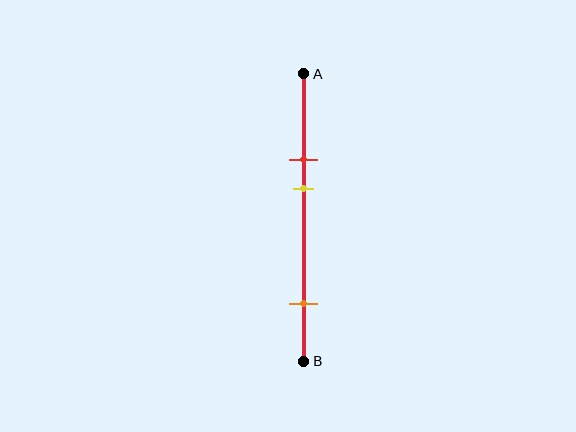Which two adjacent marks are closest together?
The red and yellow marks are the closest adjacent pair.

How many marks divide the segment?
There are 3 marks dividing the segment.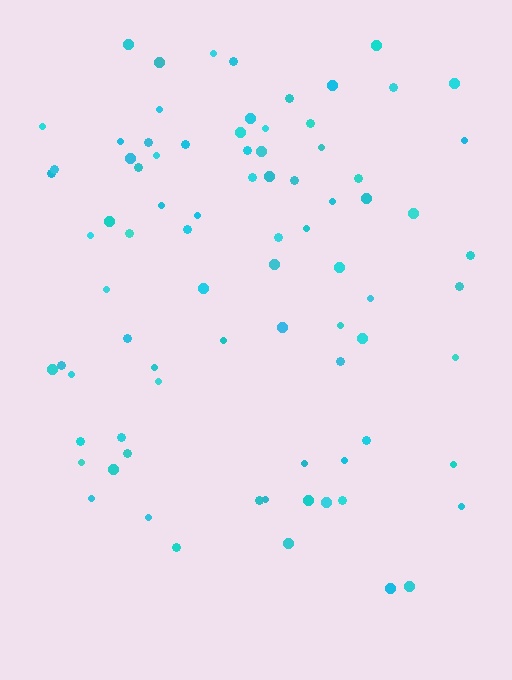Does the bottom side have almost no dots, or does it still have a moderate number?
Still a moderate number, just noticeably fewer than the top.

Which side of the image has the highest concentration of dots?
The top.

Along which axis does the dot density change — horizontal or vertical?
Vertical.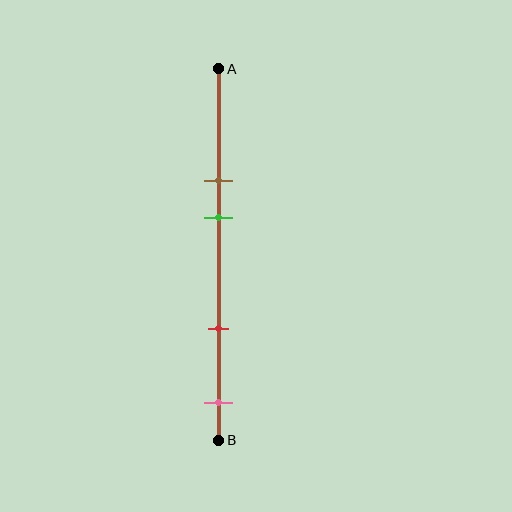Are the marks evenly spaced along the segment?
No, the marks are not evenly spaced.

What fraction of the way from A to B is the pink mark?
The pink mark is approximately 90% (0.9) of the way from A to B.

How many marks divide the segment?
There are 4 marks dividing the segment.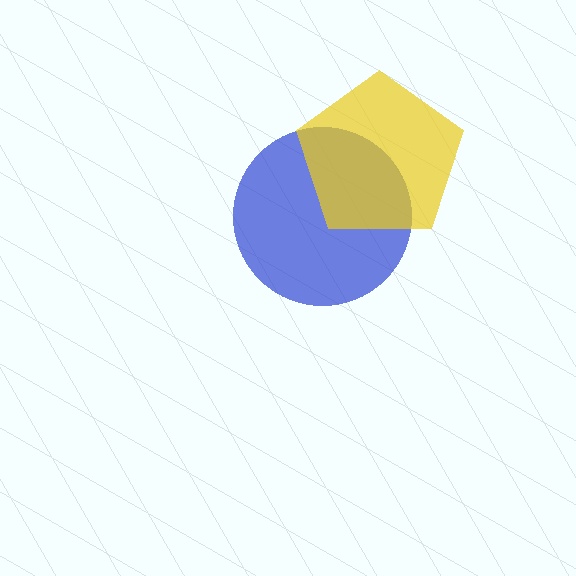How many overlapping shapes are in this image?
There are 2 overlapping shapes in the image.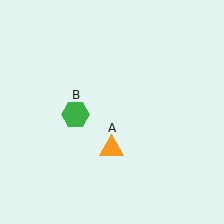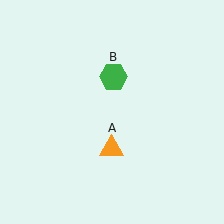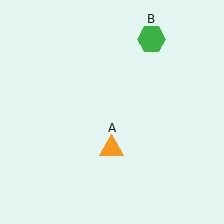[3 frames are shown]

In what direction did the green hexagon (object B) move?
The green hexagon (object B) moved up and to the right.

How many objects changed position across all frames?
1 object changed position: green hexagon (object B).